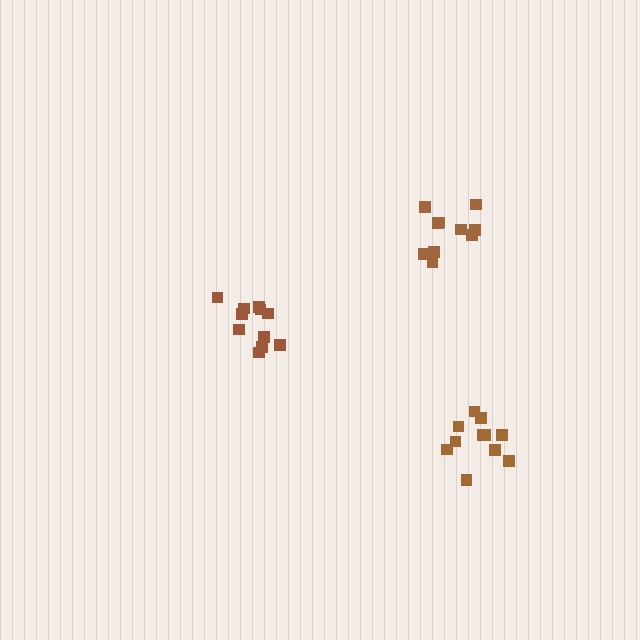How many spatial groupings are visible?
There are 3 spatial groupings.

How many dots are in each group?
Group 1: 11 dots, Group 2: 11 dots, Group 3: 10 dots (32 total).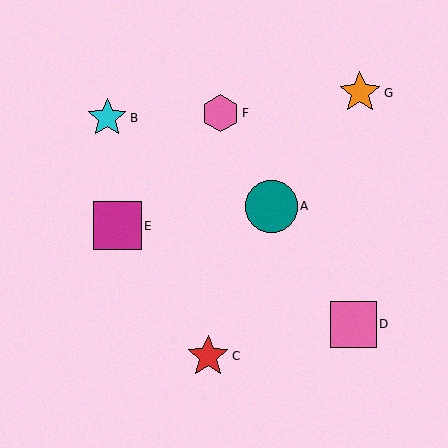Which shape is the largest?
The teal circle (labeled A) is the largest.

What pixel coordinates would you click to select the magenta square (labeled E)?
Click at (117, 226) to select the magenta square E.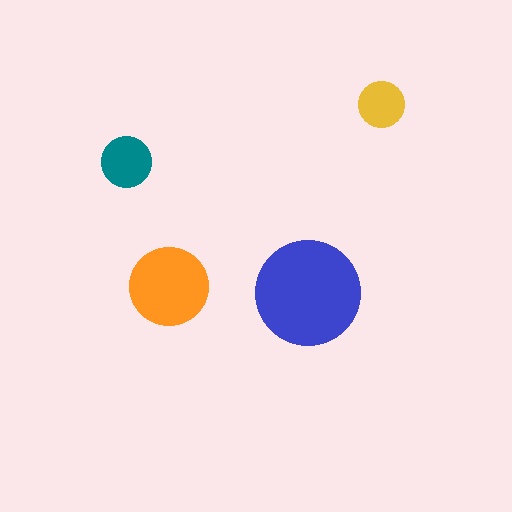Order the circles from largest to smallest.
the blue one, the orange one, the teal one, the yellow one.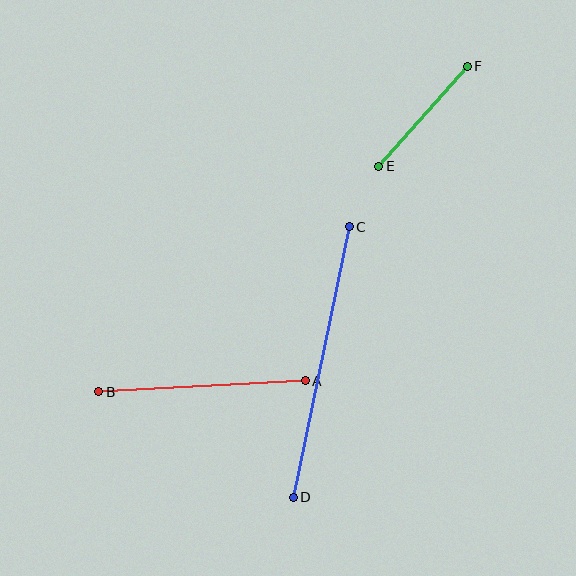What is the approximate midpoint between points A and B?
The midpoint is at approximately (202, 386) pixels.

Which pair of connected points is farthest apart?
Points C and D are farthest apart.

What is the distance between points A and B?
The distance is approximately 207 pixels.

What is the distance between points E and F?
The distance is approximately 134 pixels.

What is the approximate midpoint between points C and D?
The midpoint is at approximately (321, 362) pixels.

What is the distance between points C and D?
The distance is approximately 276 pixels.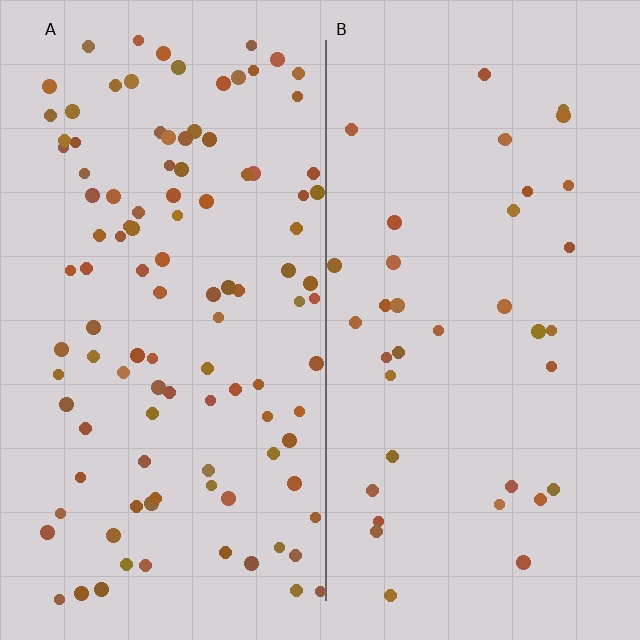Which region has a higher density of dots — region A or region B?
A (the left).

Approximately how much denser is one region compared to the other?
Approximately 2.9× — region A over region B.